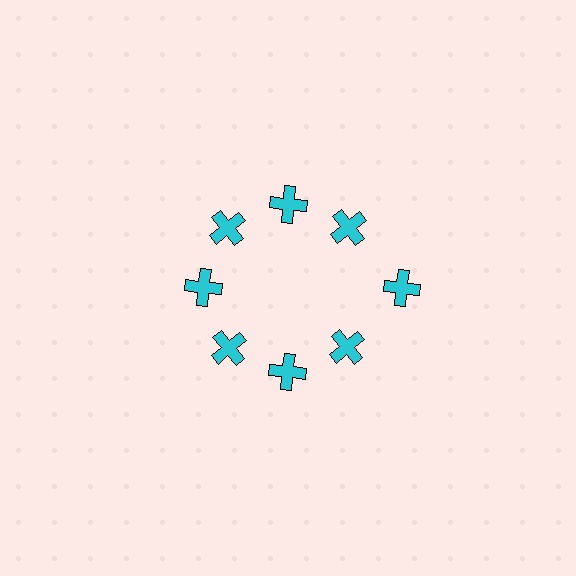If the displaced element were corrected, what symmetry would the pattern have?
It would have 8-fold rotational symmetry — the pattern would map onto itself every 45 degrees.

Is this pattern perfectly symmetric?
No. The 8 cyan crosses are arranged in a ring, but one element near the 3 o'clock position is pushed outward from the center, breaking the 8-fold rotational symmetry.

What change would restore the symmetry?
The symmetry would be restored by moving it inward, back onto the ring so that all 8 crosses sit at equal angles and equal distance from the center.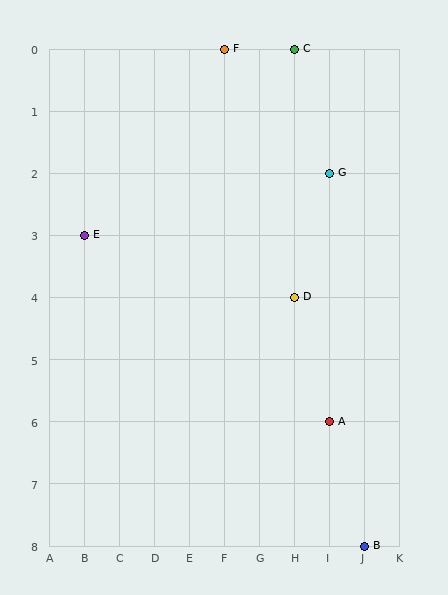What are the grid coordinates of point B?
Point B is at grid coordinates (J, 8).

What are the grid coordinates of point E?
Point E is at grid coordinates (B, 3).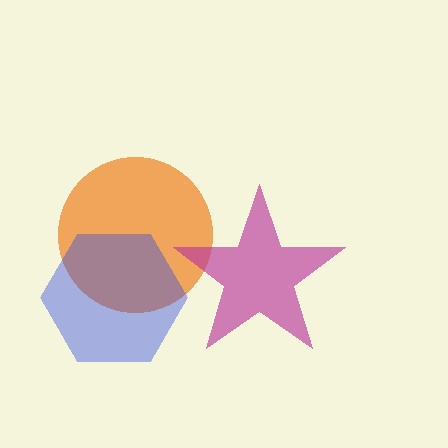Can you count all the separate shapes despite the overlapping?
Yes, there are 3 separate shapes.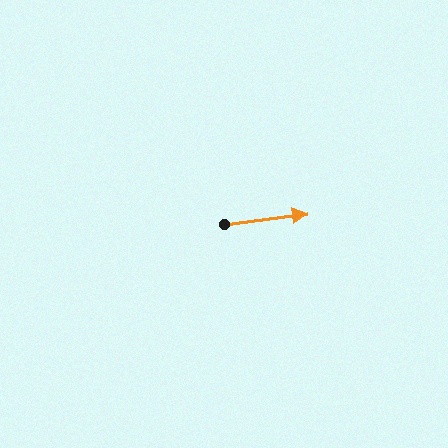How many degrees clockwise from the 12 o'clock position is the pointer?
Approximately 83 degrees.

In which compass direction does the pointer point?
East.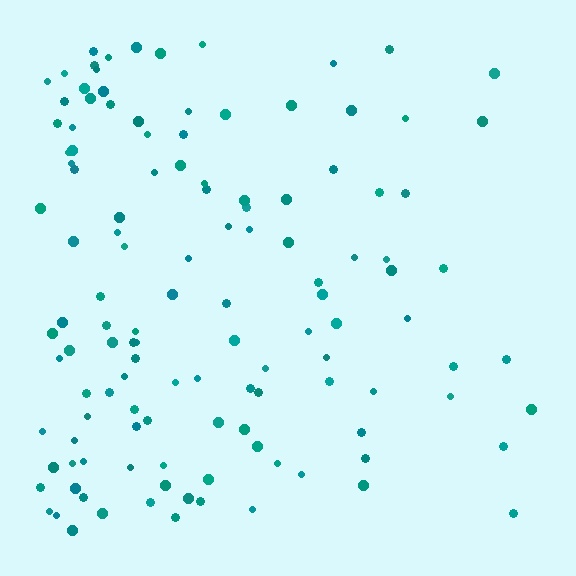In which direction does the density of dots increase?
From right to left, with the left side densest.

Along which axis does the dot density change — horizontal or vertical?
Horizontal.